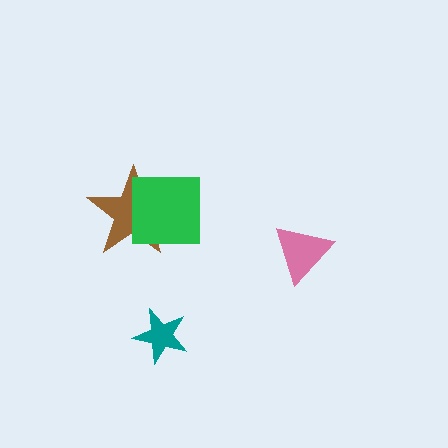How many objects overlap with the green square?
1 object overlaps with the green square.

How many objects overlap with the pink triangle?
0 objects overlap with the pink triangle.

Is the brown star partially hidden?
Yes, it is partially covered by another shape.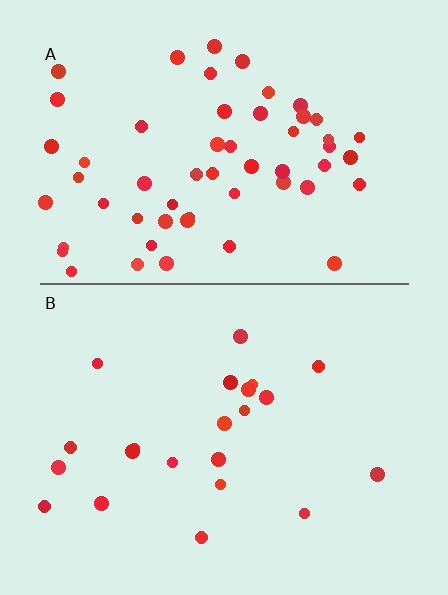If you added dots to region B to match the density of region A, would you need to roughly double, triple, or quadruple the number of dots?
Approximately triple.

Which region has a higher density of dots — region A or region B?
A (the top).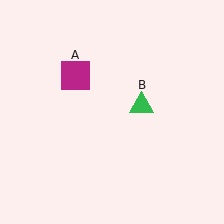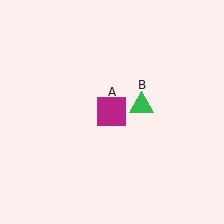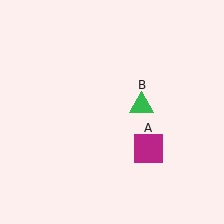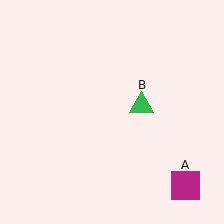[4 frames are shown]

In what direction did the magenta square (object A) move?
The magenta square (object A) moved down and to the right.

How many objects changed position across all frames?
1 object changed position: magenta square (object A).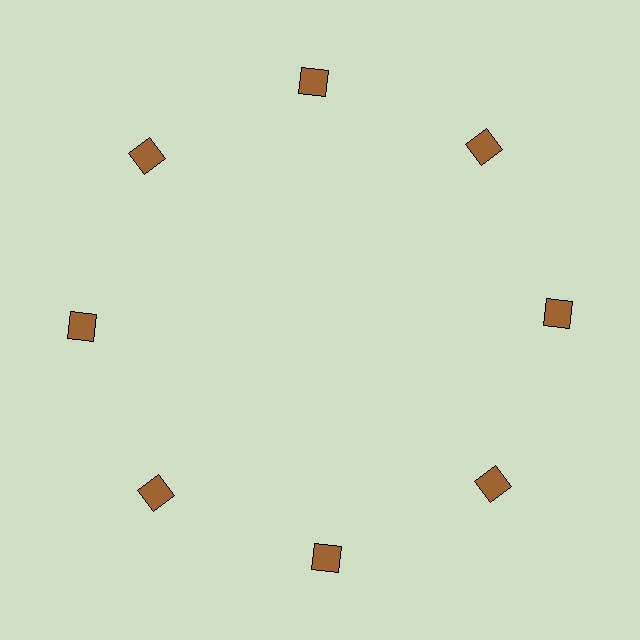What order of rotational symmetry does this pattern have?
This pattern has 8-fold rotational symmetry.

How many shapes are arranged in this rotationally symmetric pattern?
There are 8 shapes, arranged in 8 groups of 1.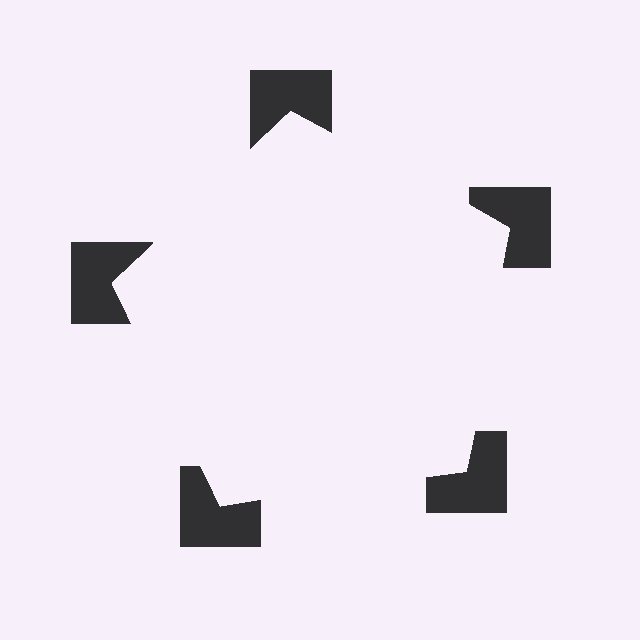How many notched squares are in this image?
There are 5 — one at each vertex of the illusory pentagon.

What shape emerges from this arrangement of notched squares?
An illusory pentagon — its edges are inferred from the aligned wedge cuts in the notched squares, not physically drawn.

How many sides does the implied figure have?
5 sides.